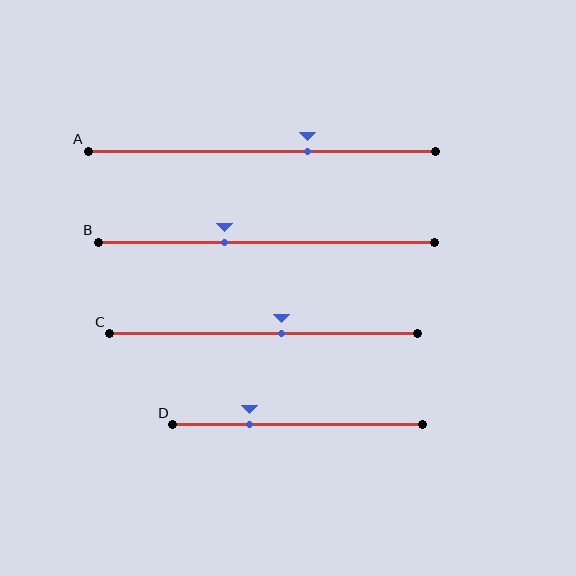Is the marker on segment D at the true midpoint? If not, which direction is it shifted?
No, the marker on segment D is shifted to the left by about 19% of the segment length.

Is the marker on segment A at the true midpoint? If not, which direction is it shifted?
No, the marker on segment A is shifted to the right by about 13% of the segment length.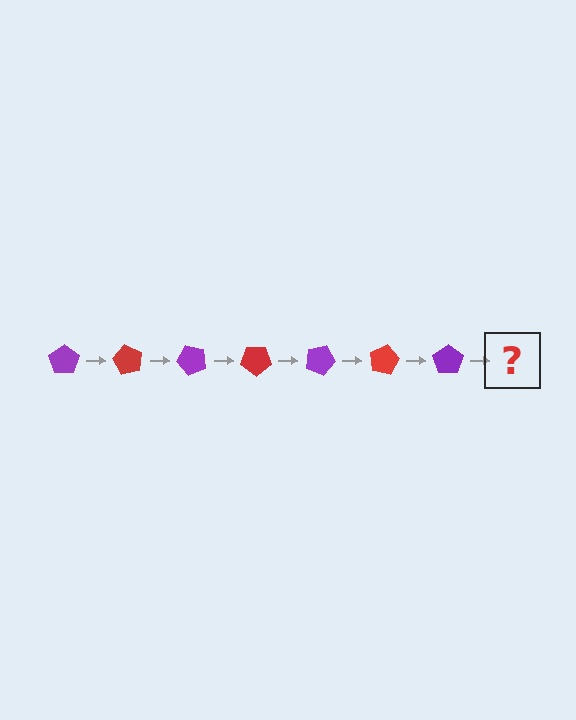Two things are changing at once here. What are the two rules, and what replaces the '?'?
The two rules are that it rotates 60 degrees each step and the color cycles through purple and red. The '?' should be a red pentagon, rotated 420 degrees from the start.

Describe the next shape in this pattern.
It should be a red pentagon, rotated 420 degrees from the start.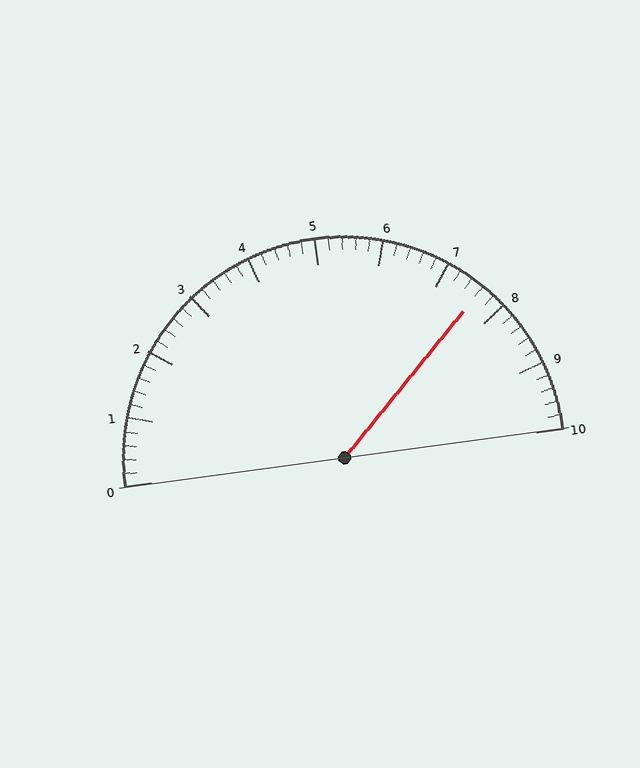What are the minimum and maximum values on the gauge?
The gauge ranges from 0 to 10.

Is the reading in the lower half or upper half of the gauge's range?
The reading is in the upper half of the range (0 to 10).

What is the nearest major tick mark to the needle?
The nearest major tick mark is 8.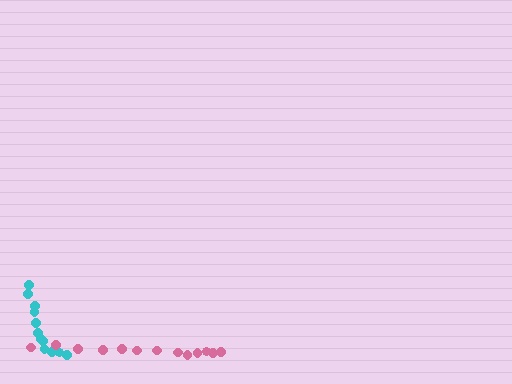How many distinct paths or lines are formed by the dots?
There are 2 distinct paths.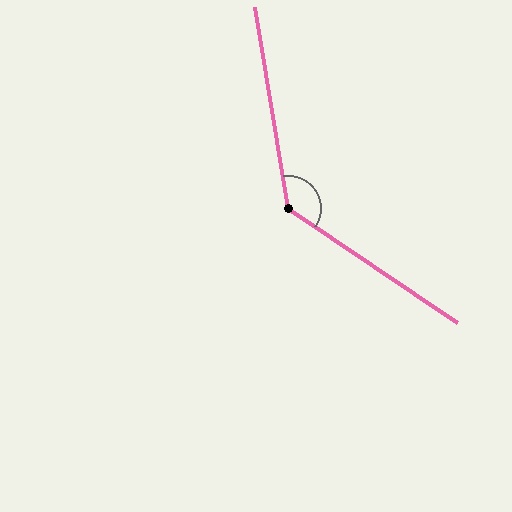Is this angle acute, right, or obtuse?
It is obtuse.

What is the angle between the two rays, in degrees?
Approximately 133 degrees.